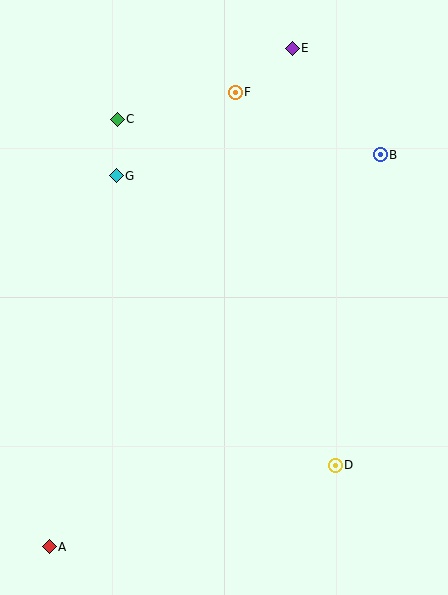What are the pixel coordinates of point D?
Point D is at (335, 465).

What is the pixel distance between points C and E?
The distance between C and E is 189 pixels.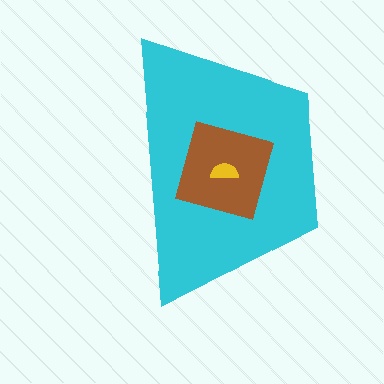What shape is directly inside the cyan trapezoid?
The brown diamond.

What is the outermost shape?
The cyan trapezoid.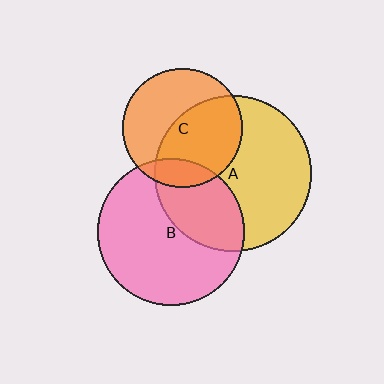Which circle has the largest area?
Circle A (yellow).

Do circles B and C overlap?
Yes.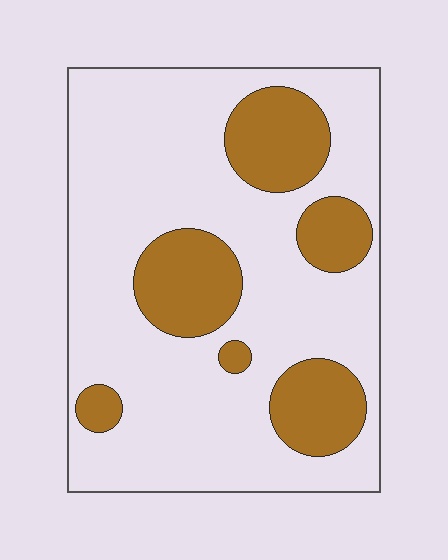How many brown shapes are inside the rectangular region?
6.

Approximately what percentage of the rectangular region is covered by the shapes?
Approximately 25%.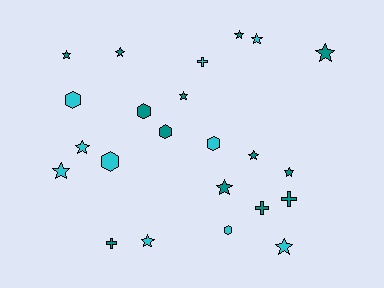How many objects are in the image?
There are 23 objects.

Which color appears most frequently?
Teal, with 13 objects.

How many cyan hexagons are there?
There are 4 cyan hexagons.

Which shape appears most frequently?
Star, with 13 objects.